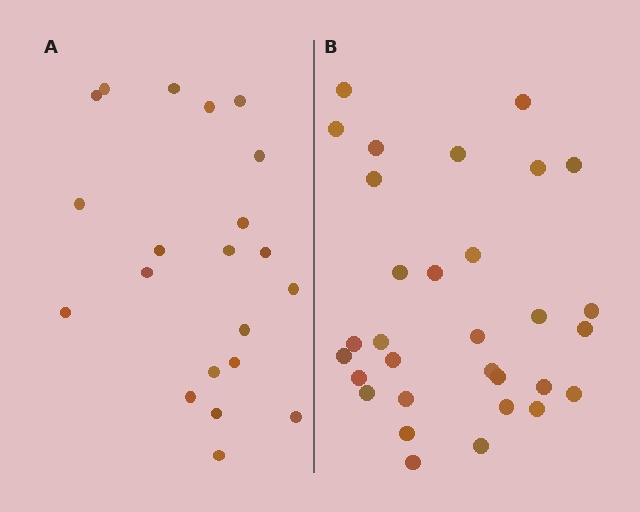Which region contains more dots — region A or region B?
Region B (the right region) has more dots.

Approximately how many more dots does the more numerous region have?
Region B has roughly 10 or so more dots than region A.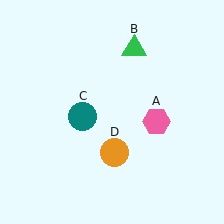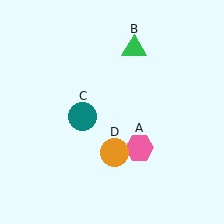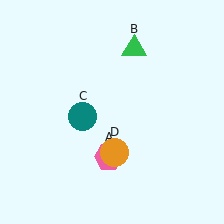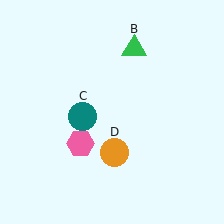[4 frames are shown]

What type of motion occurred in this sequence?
The pink hexagon (object A) rotated clockwise around the center of the scene.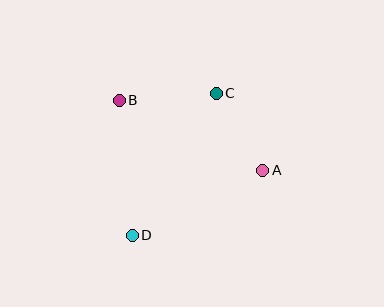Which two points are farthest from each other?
Points C and D are farthest from each other.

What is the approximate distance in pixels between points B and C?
The distance between B and C is approximately 97 pixels.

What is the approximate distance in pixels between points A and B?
The distance between A and B is approximately 160 pixels.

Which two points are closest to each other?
Points A and C are closest to each other.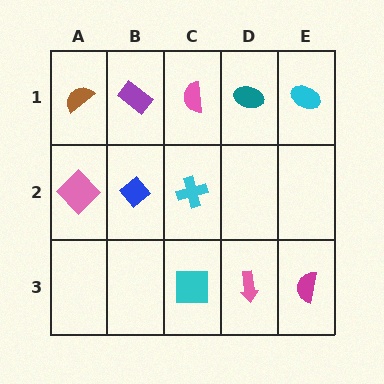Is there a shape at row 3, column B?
No, that cell is empty.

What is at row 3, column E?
A magenta semicircle.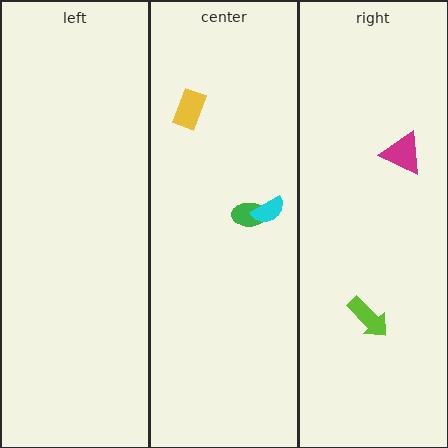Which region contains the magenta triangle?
The right region.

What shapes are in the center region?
The green ellipse, the cyan semicircle, the yellow rectangle.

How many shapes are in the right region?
2.